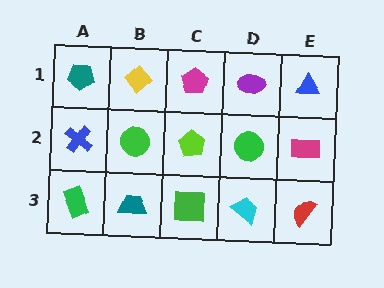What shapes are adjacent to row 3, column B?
A green circle (row 2, column B), a green rectangle (row 3, column A), a green square (row 3, column C).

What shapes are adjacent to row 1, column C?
A lime pentagon (row 2, column C), a yellow diamond (row 1, column B), a purple ellipse (row 1, column D).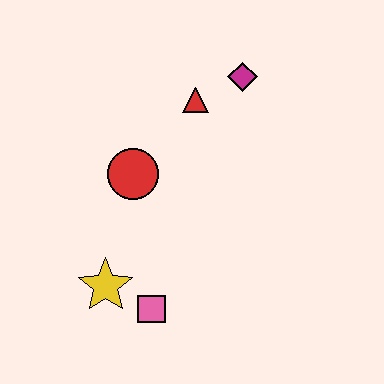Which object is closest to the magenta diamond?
The red triangle is closest to the magenta diamond.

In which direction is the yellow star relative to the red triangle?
The yellow star is below the red triangle.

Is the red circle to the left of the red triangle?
Yes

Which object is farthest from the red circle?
The magenta diamond is farthest from the red circle.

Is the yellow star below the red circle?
Yes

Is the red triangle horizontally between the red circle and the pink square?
No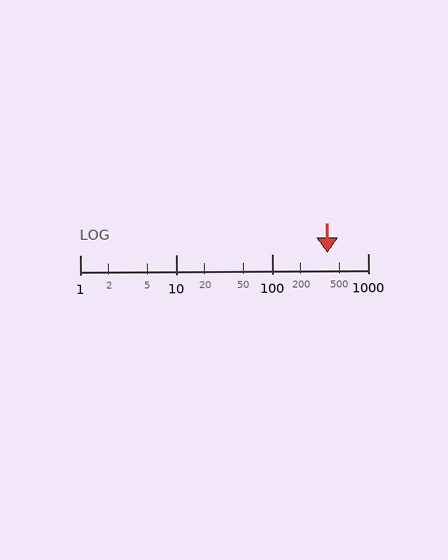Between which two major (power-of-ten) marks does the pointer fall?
The pointer is between 100 and 1000.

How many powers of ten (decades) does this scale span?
The scale spans 3 decades, from 1 to 1000.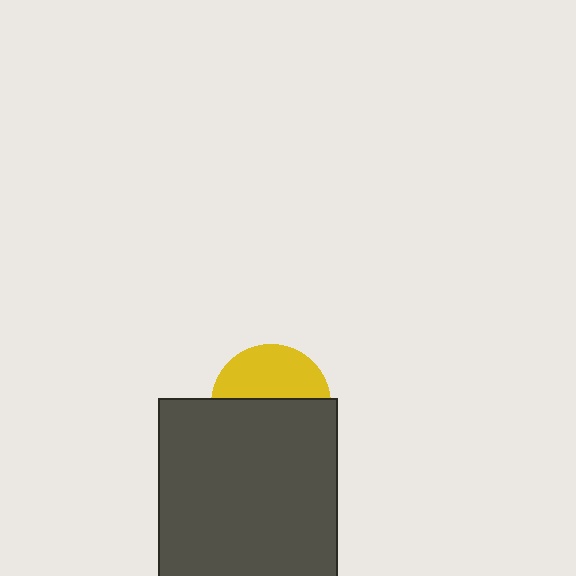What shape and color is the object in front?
The object in front is a dark gray square.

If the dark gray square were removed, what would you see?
You would see the complete yellow circle.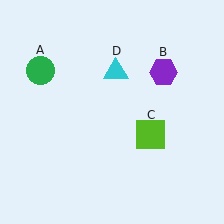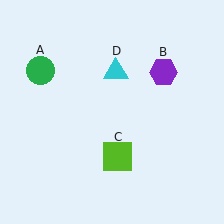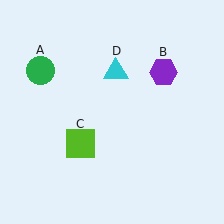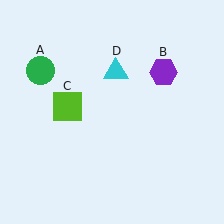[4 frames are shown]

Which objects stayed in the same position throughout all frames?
Green circle (object A) and purple hexagon (object B) and cyan triangle (object D) remained stationary.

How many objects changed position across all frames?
1 object changed position: lime square (object C).